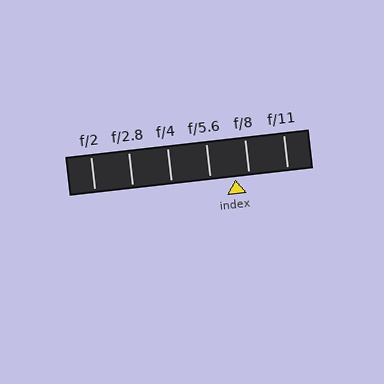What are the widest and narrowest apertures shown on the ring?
The widest aperture shown is f/2 and the narrowest is f/11.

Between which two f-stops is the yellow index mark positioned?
The index mark is between f/5.6 and f/8.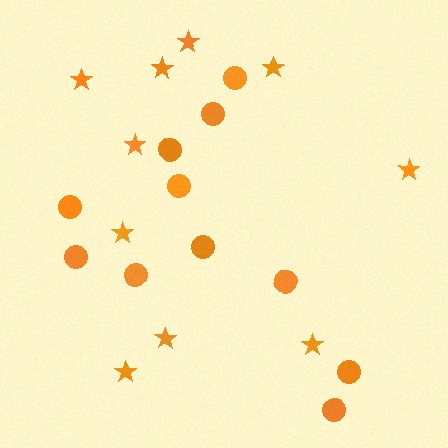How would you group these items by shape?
There are 2 groups: one group of stars (10) and one group of circles (11).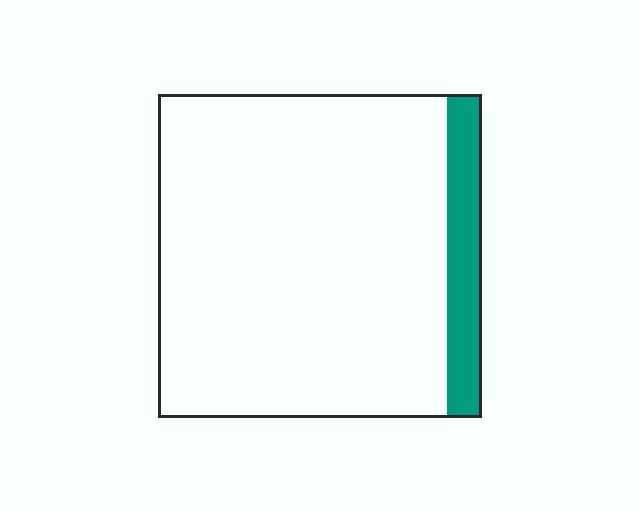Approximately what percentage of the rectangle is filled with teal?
Approximately 10%.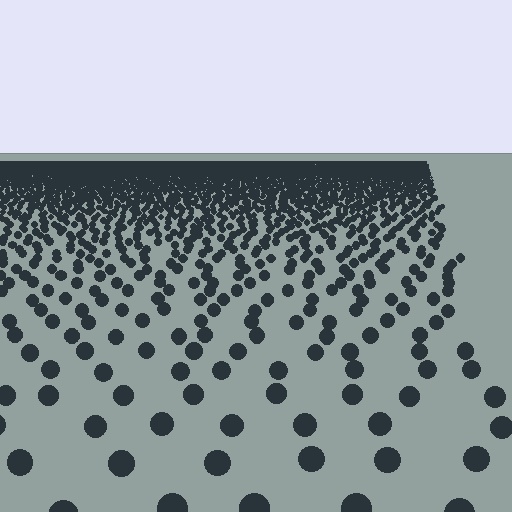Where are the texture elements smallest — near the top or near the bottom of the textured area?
Near the top.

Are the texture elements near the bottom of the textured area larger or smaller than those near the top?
Larger. Near the bottom, elements are closer to the viewer and appear at a bigger on-screen size.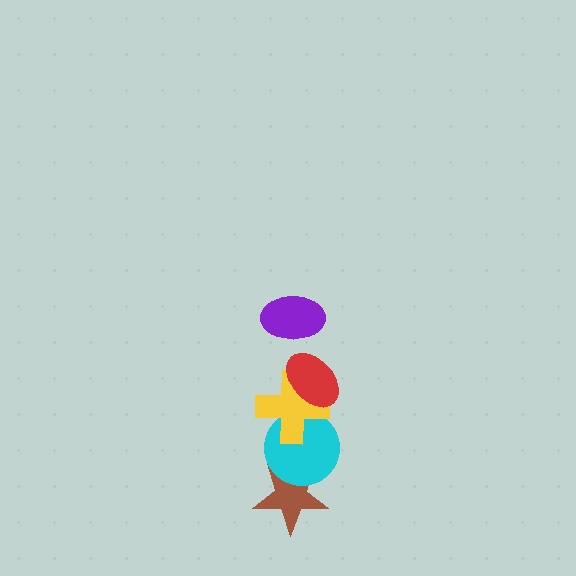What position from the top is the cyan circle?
The cyan circle is 4th from the top.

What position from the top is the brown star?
The brown star is 5th from the top.